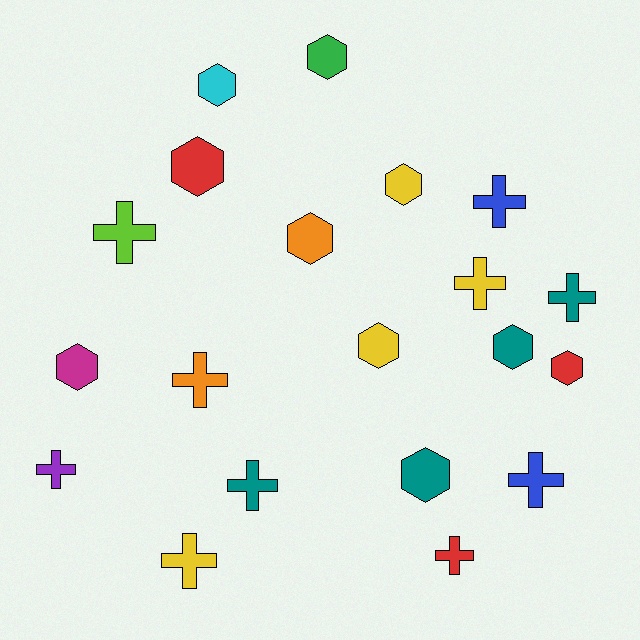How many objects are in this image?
There are 20 objects.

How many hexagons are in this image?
There are 10 hexagons.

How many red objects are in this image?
There are 3 red objects.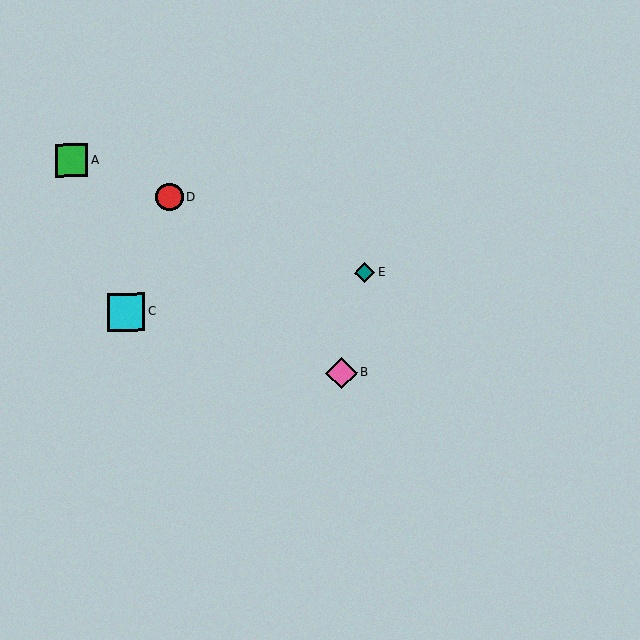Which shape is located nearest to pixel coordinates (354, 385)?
The pink diamond (labeled B) at (341, 373) is nearest to that location.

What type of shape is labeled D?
Shape D is a red circle.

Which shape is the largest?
The cyan square (labeled C) is the largest.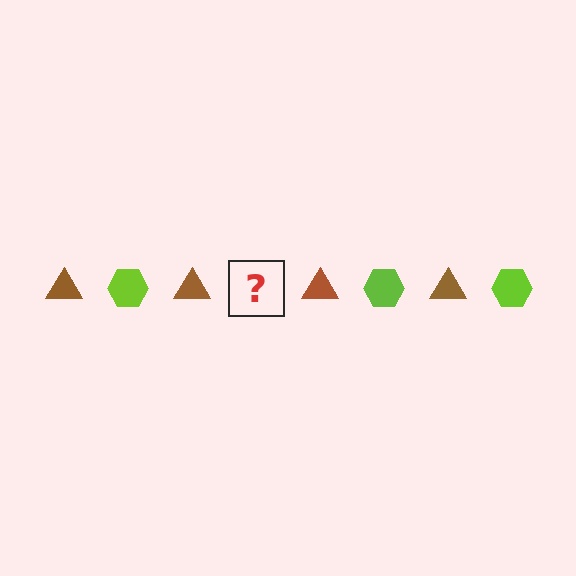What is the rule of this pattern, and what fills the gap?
The rule is that the pattern alternates between brown triangle and lime hexagon. The gap should be filled with a lime hexagon.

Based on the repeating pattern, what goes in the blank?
The blank should be a lime hexagon.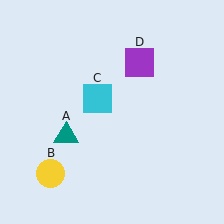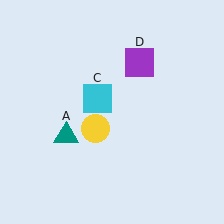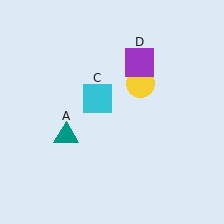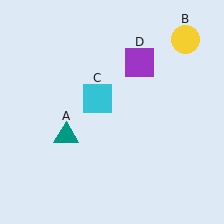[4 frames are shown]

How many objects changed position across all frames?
1 object changed position: yellow circle (object B).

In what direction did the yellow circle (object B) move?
The yellow circle (object B) moved up and to the right.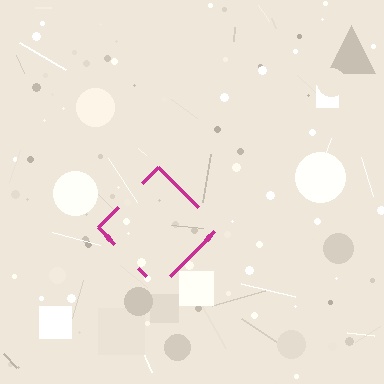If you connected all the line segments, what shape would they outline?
They would outline a diamond.